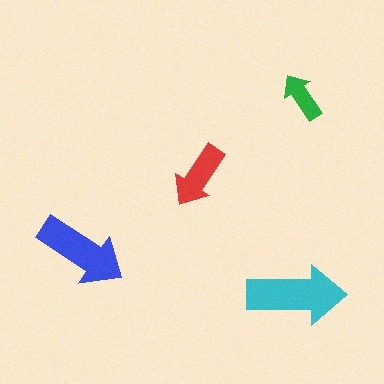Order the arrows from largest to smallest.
the cyan one, the blue one, the red one, the green one.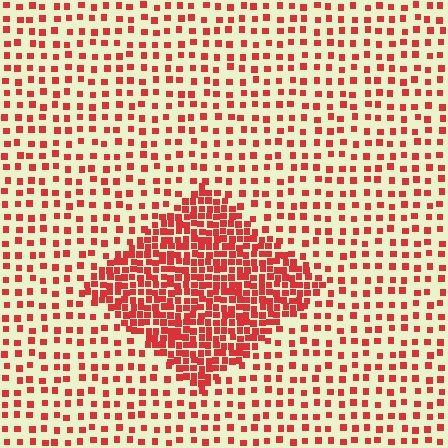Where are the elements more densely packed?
The elements are more densely packed inside the diamond boundary.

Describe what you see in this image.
The image contains small red elements arranged at two different densities. A diamond-shaped region is visible where the elements are more densely packed than the surrounding area.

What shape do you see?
I see a diamond.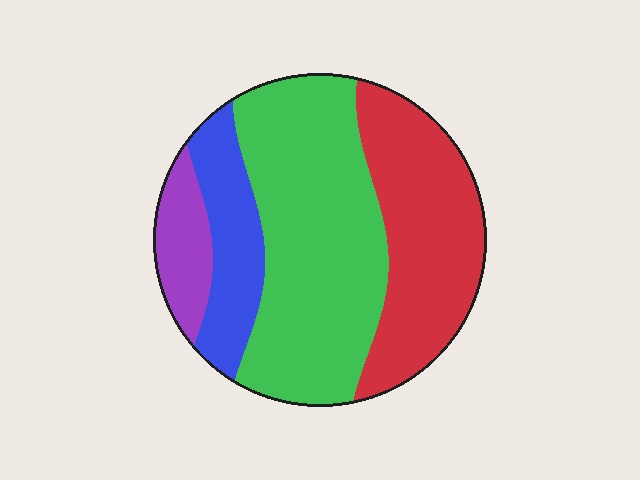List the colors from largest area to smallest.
From largest to smallest: green, red, blue, purple.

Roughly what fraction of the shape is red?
Red covers roughly 30% of the shape.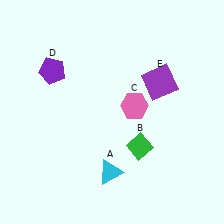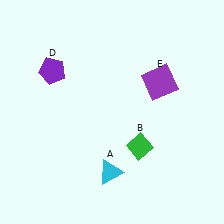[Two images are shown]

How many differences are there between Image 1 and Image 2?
There is 1 difference between the two images.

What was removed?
The pink hexagon (C) was removed in Image 2.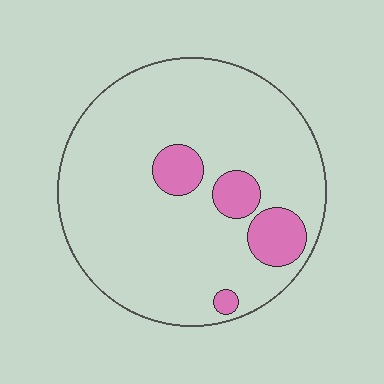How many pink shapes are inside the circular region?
4.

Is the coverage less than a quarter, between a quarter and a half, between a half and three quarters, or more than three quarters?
Less than a quarter.